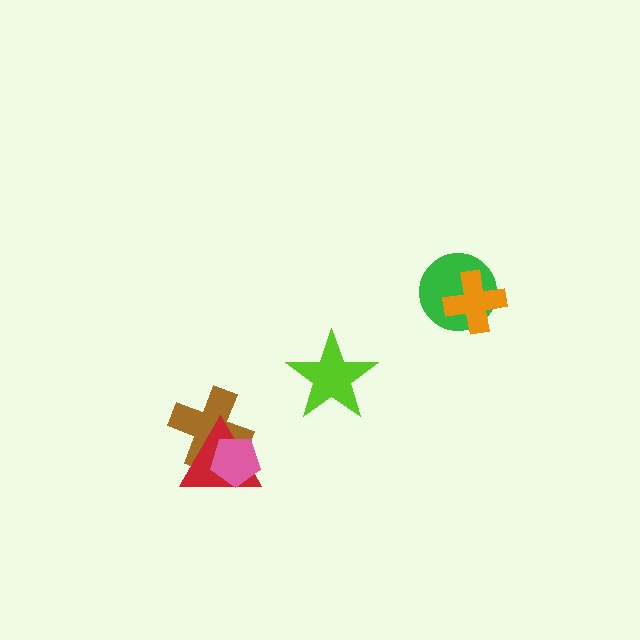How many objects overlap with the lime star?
0 objects overlap with the lime star.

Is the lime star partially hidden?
No, no other shape covers it.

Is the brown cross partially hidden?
Yes, it is partially covered by another shape.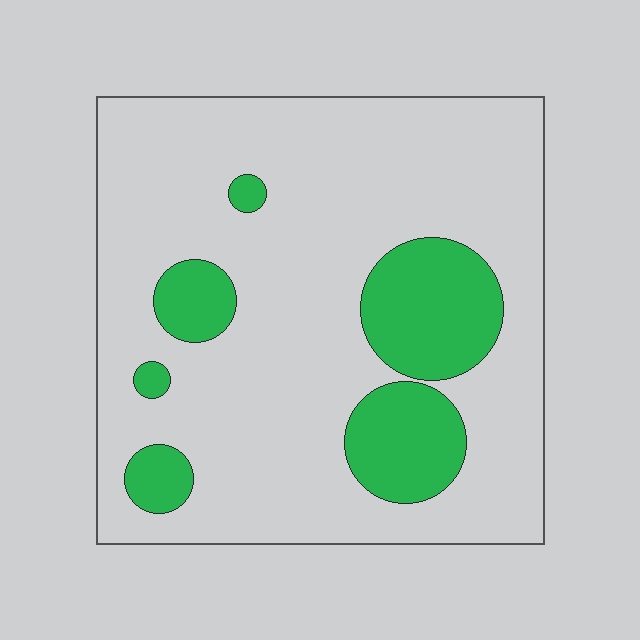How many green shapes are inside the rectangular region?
6.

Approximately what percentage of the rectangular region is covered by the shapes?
Approximately 20%.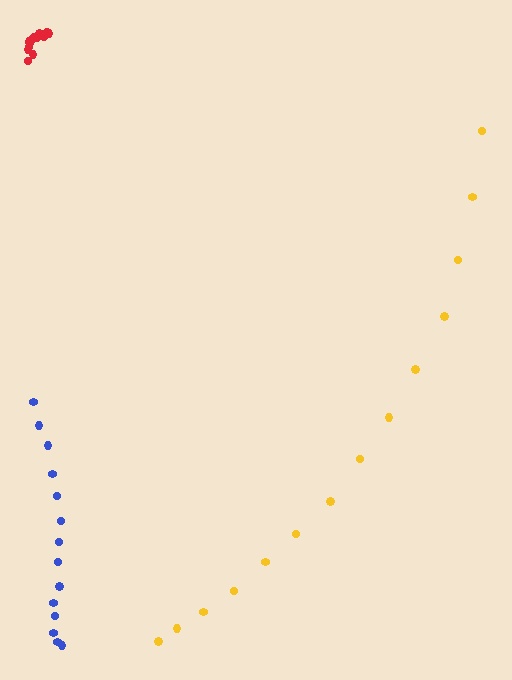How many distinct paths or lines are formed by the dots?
There are 3 distinct paths.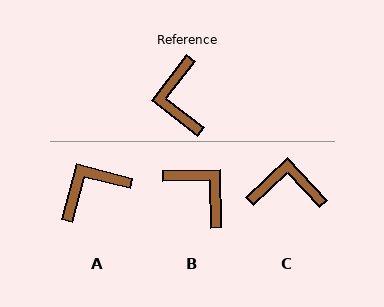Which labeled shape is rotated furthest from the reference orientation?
B, about 142 degrees away.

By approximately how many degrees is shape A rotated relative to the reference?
Approximately 67 degrees clockwise.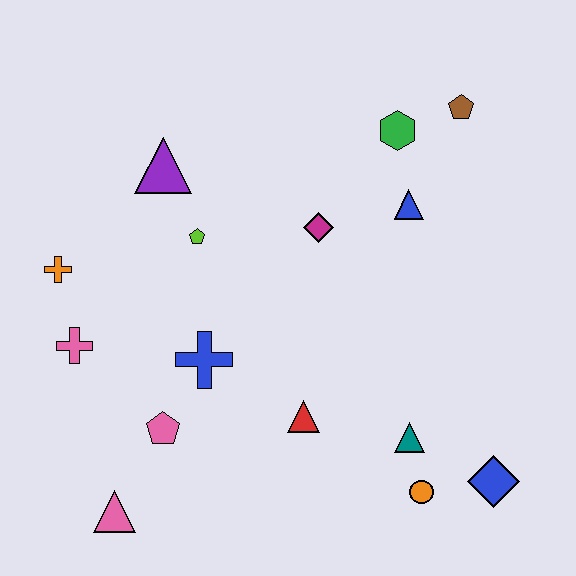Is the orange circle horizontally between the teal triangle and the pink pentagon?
No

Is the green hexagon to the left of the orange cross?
No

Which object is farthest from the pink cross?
The brown pentagon is farthest from the pink cross.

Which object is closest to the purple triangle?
The lime pentagon is closest to the purple triangle.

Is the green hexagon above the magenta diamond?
Yes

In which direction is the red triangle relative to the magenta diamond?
The red triangle is below the magenta diamond.